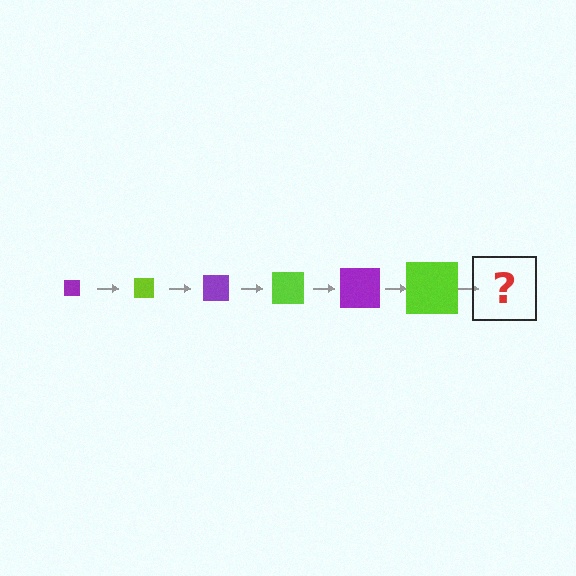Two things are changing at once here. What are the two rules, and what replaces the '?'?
The two rules are that the square grows larger each step and the color cycles through purple and lime. The '?' should be a purple square, larger than the previous one.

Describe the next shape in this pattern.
It should be a purple square, larger than the previous one.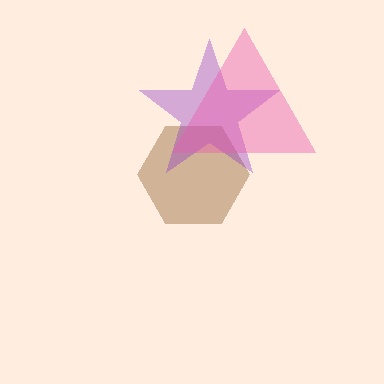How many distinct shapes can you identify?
There are 3 distinct shapes: a brown hexagon, a purple star, a pink triangle.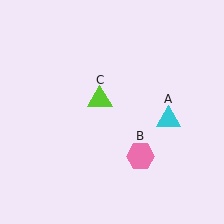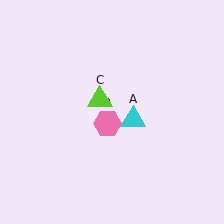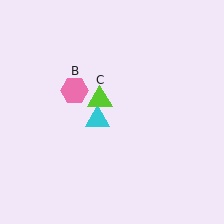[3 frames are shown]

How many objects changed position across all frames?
2 objects changed position: cyan triangle (object A), pink hexagon (object B).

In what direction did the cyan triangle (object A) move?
The cyan triangle (object A) moved left.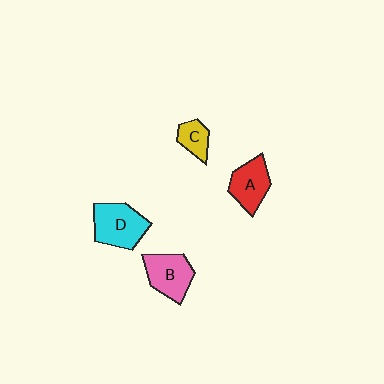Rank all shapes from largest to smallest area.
From largest to smallest: D (cyan), B (pink), A (red), C (yellow).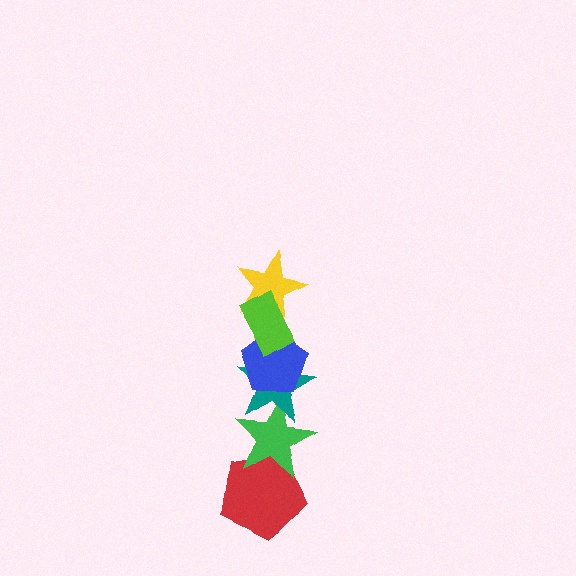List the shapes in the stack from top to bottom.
From top to bottom: the lime rectangle, the yellow star, the blue pentagon, the teal star, the green star, the red pentagon.